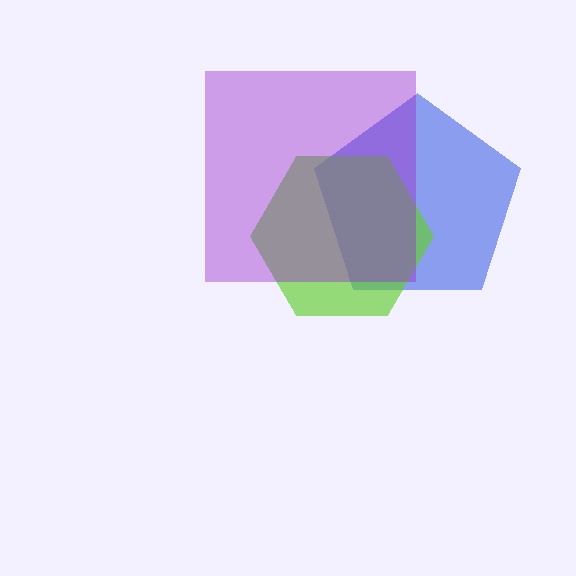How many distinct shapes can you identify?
There are 3 distinct shapes: a blue pentagon, a lime hexagon, a purple square.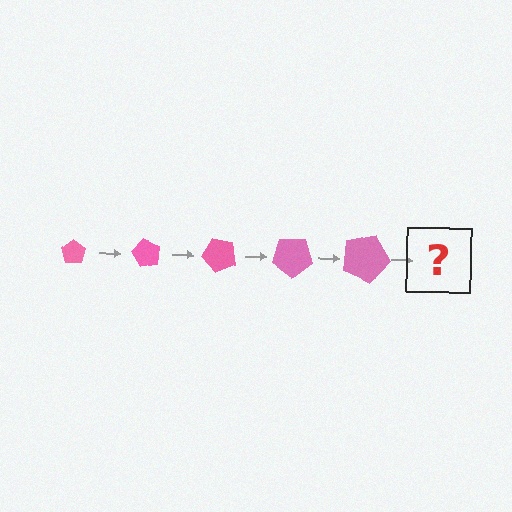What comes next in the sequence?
The next element should be a pentagon, larger than the previous one and rotated 300 degrees from the start.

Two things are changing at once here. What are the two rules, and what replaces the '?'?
The two rules are that the pentagon grows larger each step and it rotates 60 degrees each step. The '?' should be a pentagon, larger than the previous one and rotated 300 degrees from the start.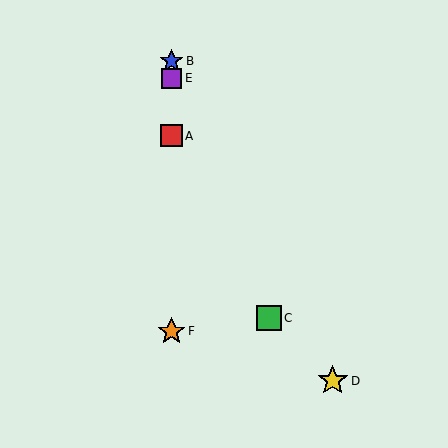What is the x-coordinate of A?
Object A is at x≈172.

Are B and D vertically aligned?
No, B is at x≈172 and D is at x≈333.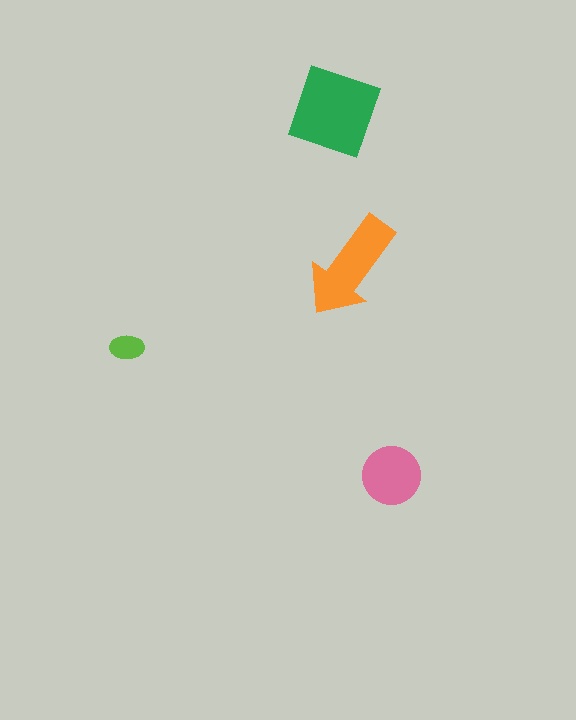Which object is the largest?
The green square.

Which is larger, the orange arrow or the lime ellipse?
The orange arrow.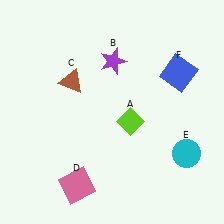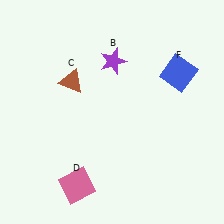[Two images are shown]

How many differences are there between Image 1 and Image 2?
There are 2 differences between the two images.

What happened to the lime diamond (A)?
The lime diamond (A) was removed in Image 2. It was in the bottom-right area of Image 1.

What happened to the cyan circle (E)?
The cyan circle (E) was removed in Image 2. It was in the bottom-right area of Image 1.